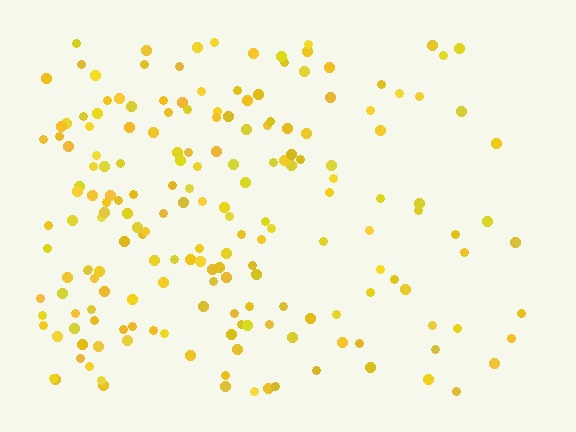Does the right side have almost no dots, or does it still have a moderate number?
Still a moderate number, just noticeably fewer than the left.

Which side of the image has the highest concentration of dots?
The left.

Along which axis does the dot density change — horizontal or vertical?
Horizontal.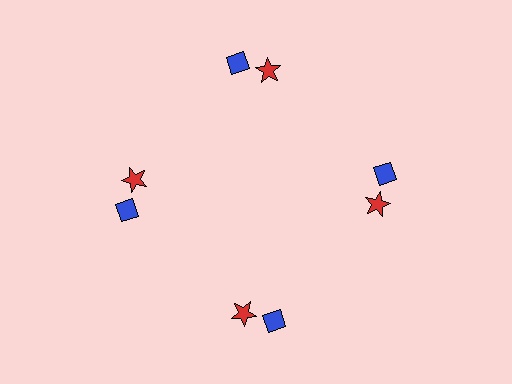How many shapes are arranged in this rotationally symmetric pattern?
There are 8 shapes, arranged in 4 groups of 2.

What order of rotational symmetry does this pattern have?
This pattern has 4-fold rotational symmetry.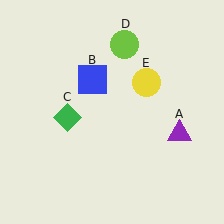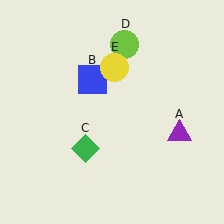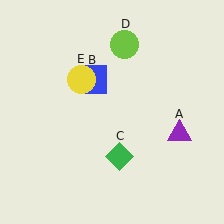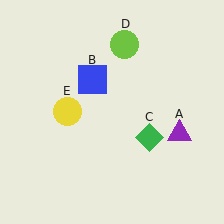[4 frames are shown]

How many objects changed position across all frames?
2 objects changed position: green diamond (object C), yellow circle (object E).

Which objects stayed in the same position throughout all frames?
Purple triangle (object A) and blue square (object B) and lime circle (object D) remained stationary.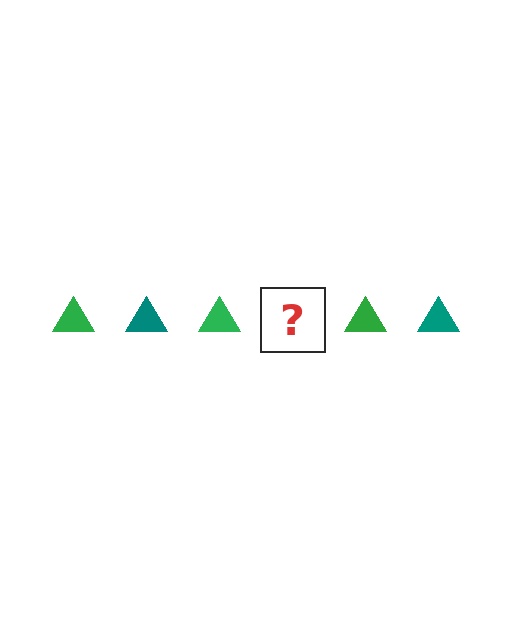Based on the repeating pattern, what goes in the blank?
The blank should be a teal triangle.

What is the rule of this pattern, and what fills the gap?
The rule is that the pattern cycles through green, teal triangles. The gap should be filled with a teal triangle.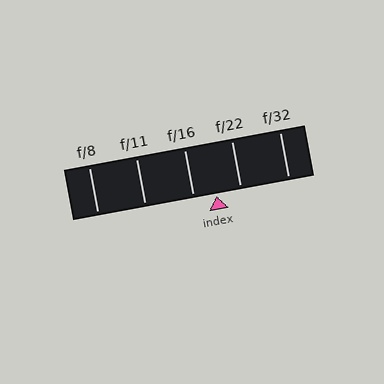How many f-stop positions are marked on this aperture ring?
There are 5 f-stop positions marked.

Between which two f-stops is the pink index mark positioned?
The index mark is between f/16 and f/22.